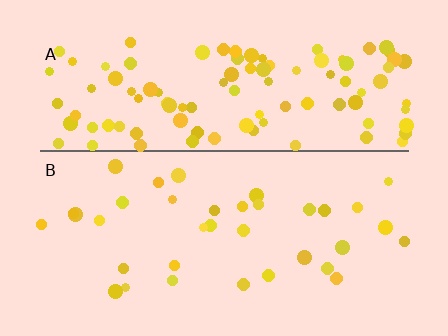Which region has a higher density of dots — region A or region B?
A (the top).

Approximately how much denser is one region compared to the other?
Approximately 3.0× — region A over region B.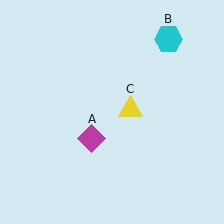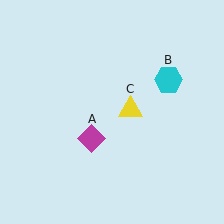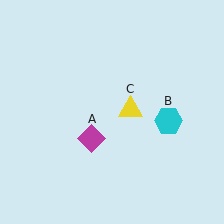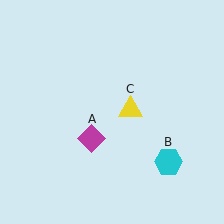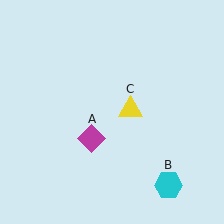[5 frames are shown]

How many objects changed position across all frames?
1 object changed position: cyan hexagon (object B).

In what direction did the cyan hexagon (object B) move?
The cyan hexagon (object B) moved down.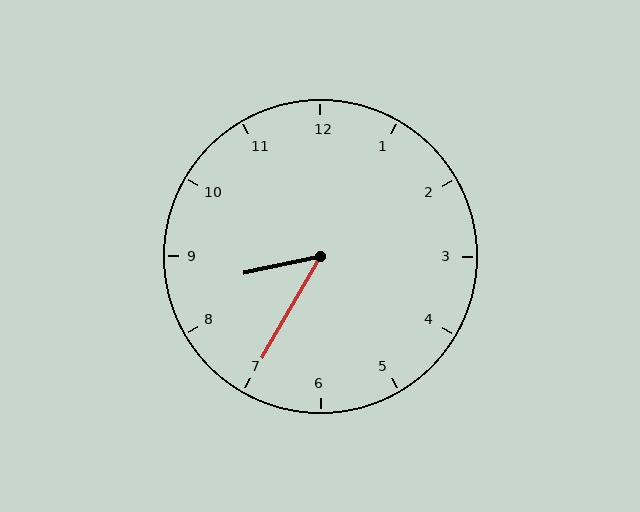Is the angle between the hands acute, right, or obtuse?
It is acute.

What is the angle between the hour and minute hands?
Approximately 48 degrees.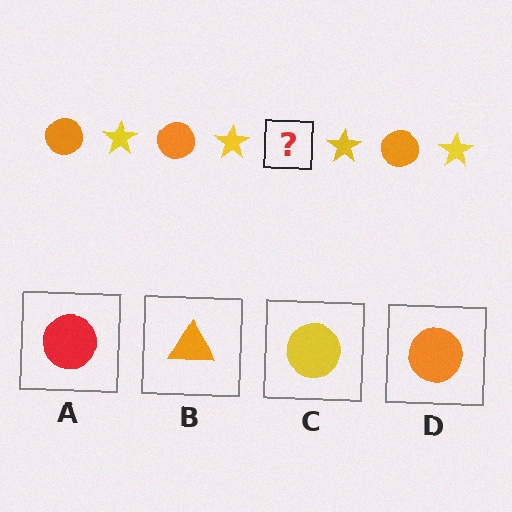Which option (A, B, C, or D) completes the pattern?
D.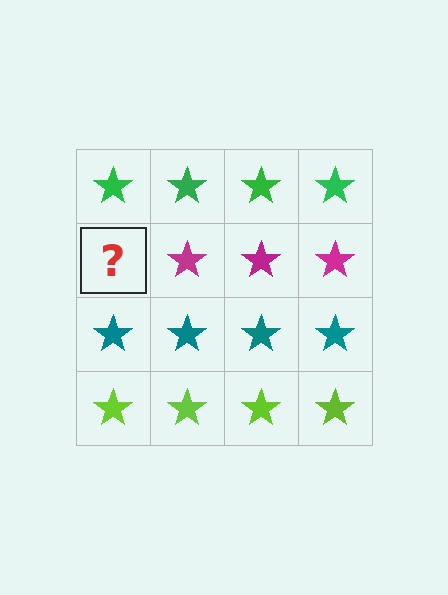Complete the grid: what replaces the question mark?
The question mark should be replaced with a magenta star.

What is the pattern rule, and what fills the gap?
The rule is that each row has a consistent color. The gap should be filled with a magenta star.